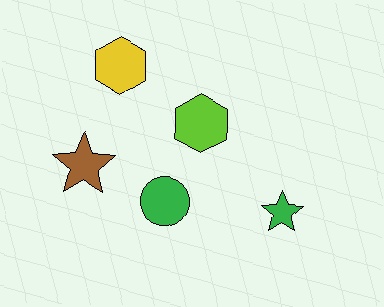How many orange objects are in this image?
There are no orange objects.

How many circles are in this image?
There is 1 circle.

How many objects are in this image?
There are 5 objects.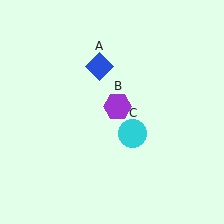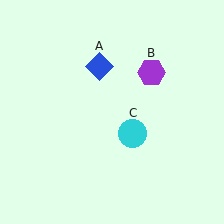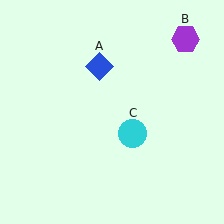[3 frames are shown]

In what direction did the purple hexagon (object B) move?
The purple hexagon (object B) moved up and to the right.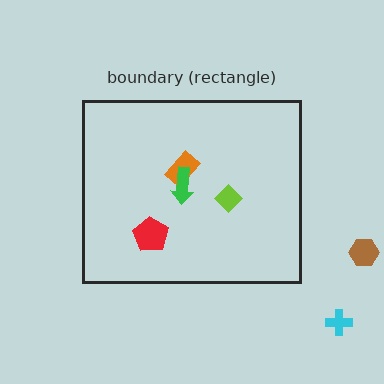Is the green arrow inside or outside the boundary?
Inside.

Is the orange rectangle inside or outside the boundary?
Inside.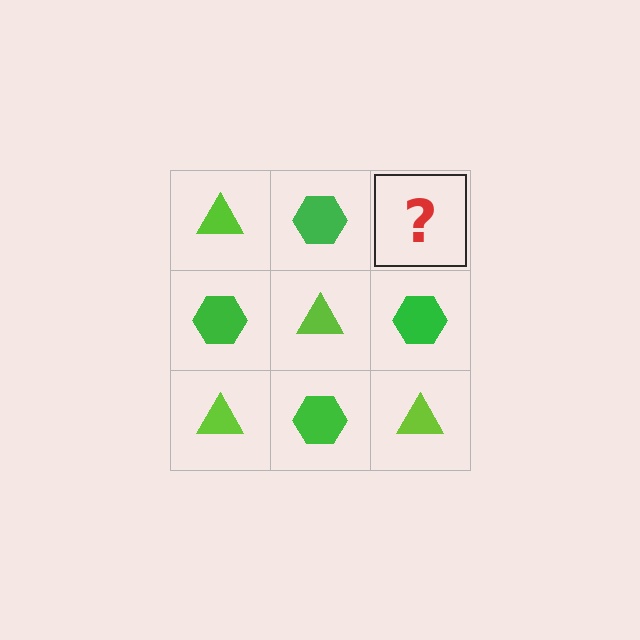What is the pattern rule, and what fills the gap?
The rule is that it alternates lime triangle and green hexagon in a checkerboard pattern. The gap should be filled with a lime triangle.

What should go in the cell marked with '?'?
The missing cell should contain a lime triangle.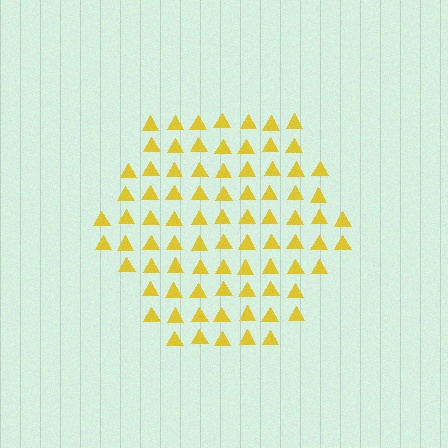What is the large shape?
The large shape is a hexagon.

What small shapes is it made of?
It is made of small triangles.